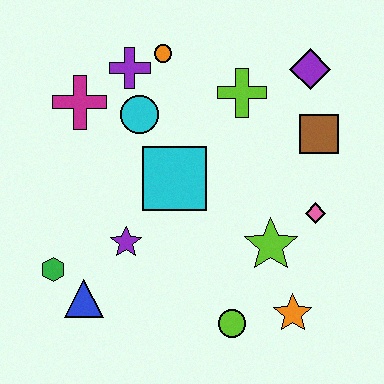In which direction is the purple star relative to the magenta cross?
The purple star is below the magenta cross.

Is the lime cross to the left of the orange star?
Yes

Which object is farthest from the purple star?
The purple diamond is farthest from the purple star.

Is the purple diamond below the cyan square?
No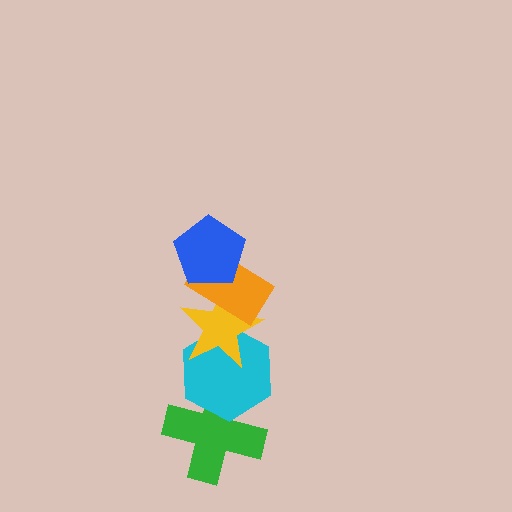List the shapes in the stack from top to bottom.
From top to bottom: the blue pentagon, the orange rectangle, the yellow star, the cyan hexagon, the green cross.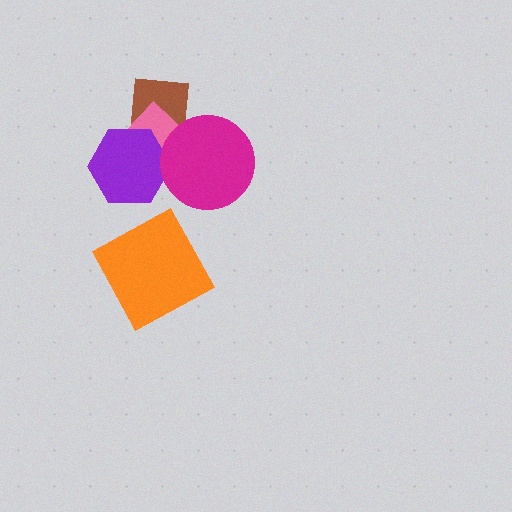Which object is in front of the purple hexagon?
The magenta circle is in front of the purple hexagon.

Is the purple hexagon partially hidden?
Yes, it is partially covered by another shape.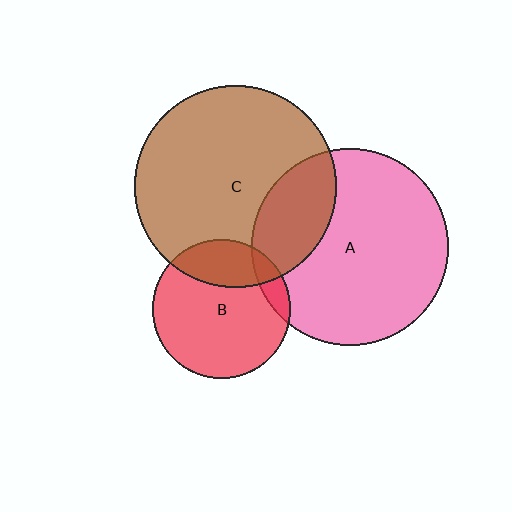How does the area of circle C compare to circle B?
Approximately 2.1 times.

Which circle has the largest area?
Circle C (brown).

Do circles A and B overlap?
Yes.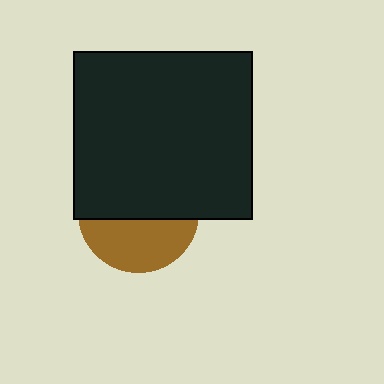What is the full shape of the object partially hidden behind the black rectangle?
The partially hidden object is a brown circle.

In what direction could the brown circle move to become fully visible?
The brown circle could move down. That would shift it out from behind the black rectangle entirely.